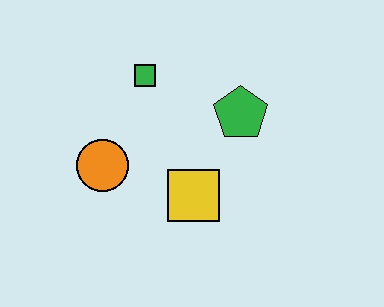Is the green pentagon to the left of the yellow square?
No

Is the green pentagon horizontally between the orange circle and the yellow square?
No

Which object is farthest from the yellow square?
The green square is farthest from the yellow square.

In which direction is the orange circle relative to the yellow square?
The orange circle is to the left of the yellow square.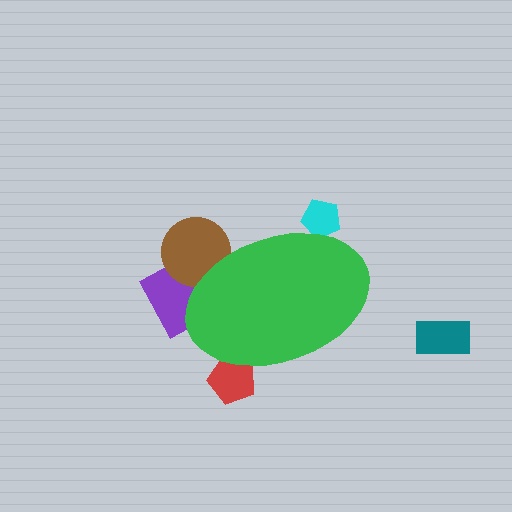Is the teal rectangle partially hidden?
No, the teal rectangle is fully visible.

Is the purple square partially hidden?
Yes, the purple square is partially hidden behind the green ellipse.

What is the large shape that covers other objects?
A green ellipse.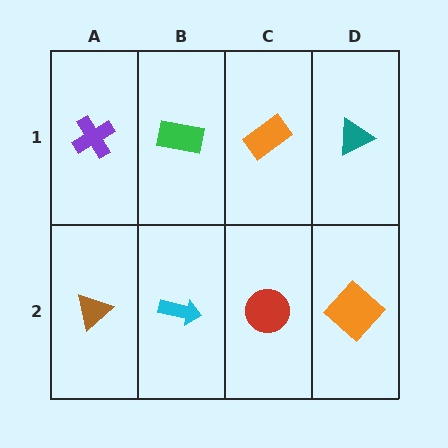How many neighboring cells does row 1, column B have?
3.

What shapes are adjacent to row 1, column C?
A red circle (row 2, column C), a green rectangle (row 1, column B), a teal triangle (row 1, column D).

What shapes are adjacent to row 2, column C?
An orange rectangle (row 1, column C), a cyan arrow (row 2, column B), an orange diamond (row 2, column D).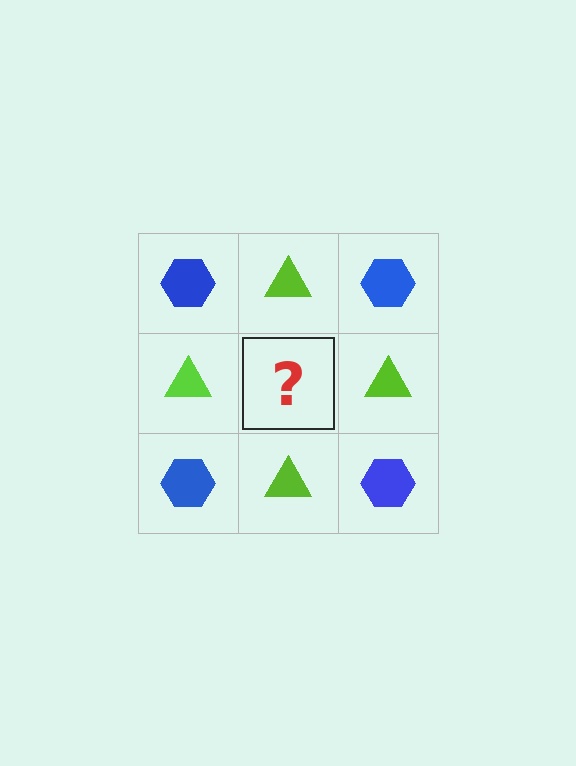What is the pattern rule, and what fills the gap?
The rule is that it alternates blue hexagon and lime triangle in a checkerboard pattern. The gap should be filled with a blue hexagon.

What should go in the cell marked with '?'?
The missing cell should contain a blue hexagon.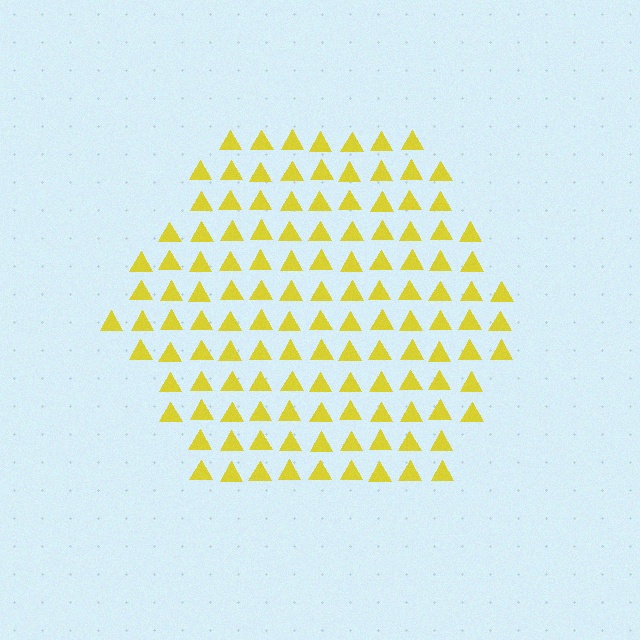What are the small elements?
The small elements are triangles.